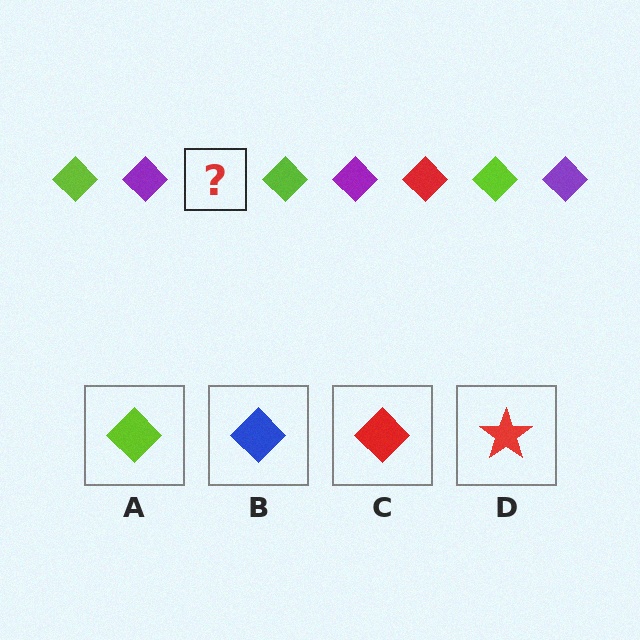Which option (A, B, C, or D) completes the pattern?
C.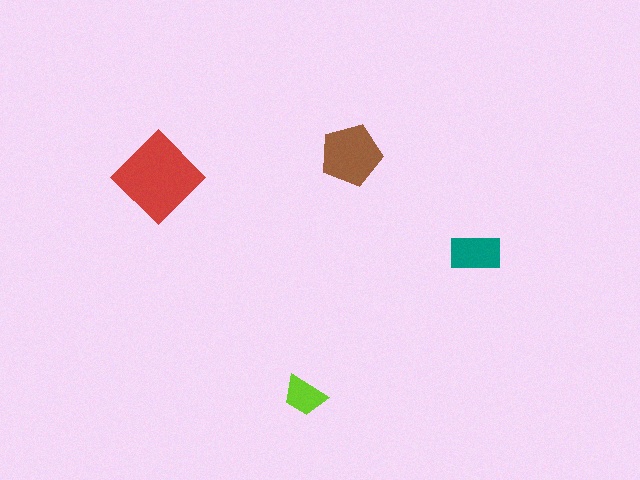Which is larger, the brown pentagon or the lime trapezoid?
The brown pentagon.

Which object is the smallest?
The lime trapezoid.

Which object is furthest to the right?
The teal rectangle is rightmost.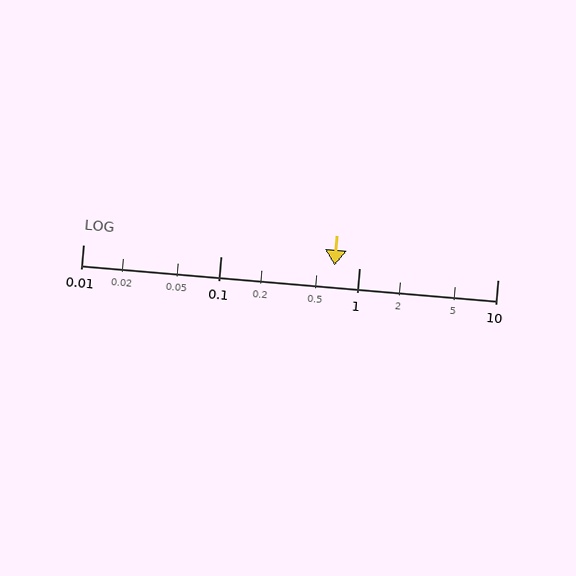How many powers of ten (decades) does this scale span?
The scale spans 3 decades, from 0.01 to 10.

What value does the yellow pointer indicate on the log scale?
The pointer indicates approximately 0.66.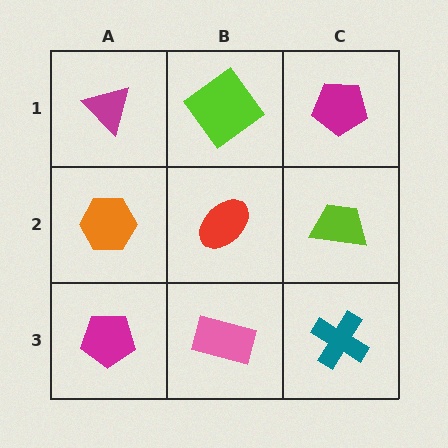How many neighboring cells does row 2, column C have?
3.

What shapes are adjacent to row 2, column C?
A magenta pentagon (row 1, column C), a teal cross (row 3, column C), a red ellipse (row 2, column B).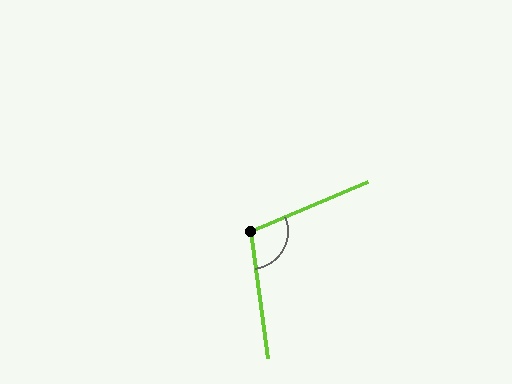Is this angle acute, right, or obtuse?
It is obtuse.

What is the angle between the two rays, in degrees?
Approximately 105 degrees.